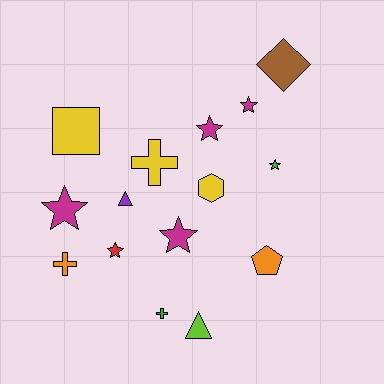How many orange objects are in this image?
There are 2 orange objects.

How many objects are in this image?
There are 15 objects.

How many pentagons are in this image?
There is 1 pentagon.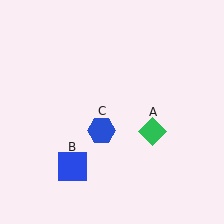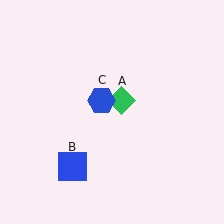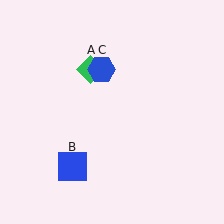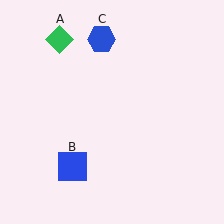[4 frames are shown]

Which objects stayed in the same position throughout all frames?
Blue square (object B) remained stationary.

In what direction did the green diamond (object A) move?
The green diamond (object A) moved up and to the left.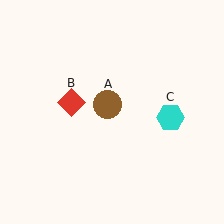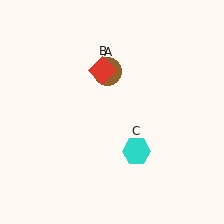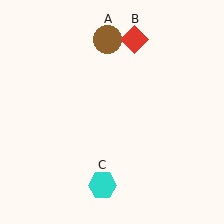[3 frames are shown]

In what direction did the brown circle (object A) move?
The brown circle (object A) moved up.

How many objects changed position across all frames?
3 objects changed position: brown circle (object A), red diamond (object B), cyan hexagon (object C).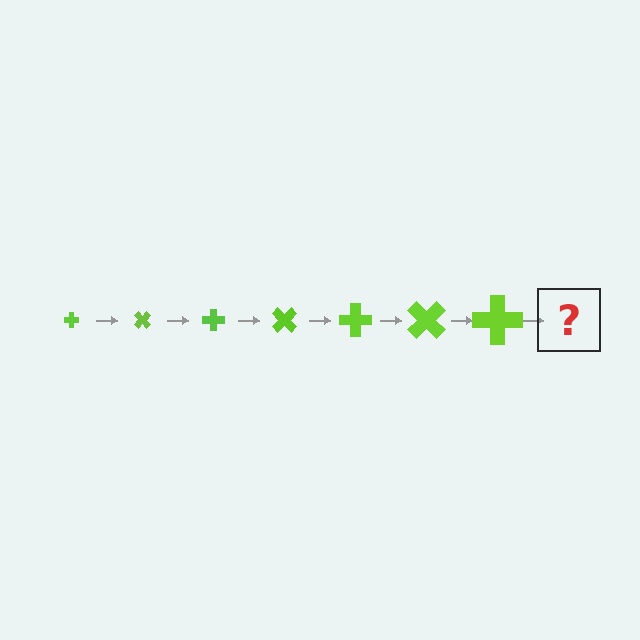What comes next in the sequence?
The next element should be a cross, larger than the previous one and rotated 315 degrees from the start.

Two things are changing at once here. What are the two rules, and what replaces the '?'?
The two rules are that the cross grows larger each step and it rotates 45 degrees each step. The '?' should be a cross, larger than the previous one and rotated 315 degrees from the start.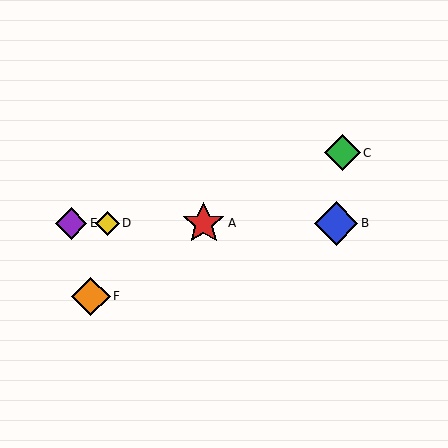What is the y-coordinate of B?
Object B is at y≈223.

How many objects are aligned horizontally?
4 objects (A, B, D, E) are aligned horizontally.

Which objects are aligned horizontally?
Objects A, B, D, E are aligned horizontally.